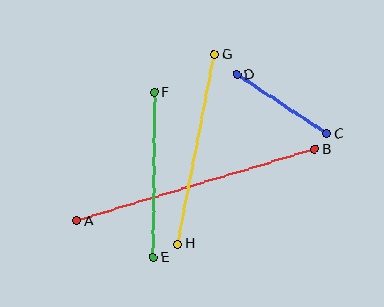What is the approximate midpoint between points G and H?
The midpoint is at approximately (196, 149) pixels.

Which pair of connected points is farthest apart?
Points A and B are farthest apart.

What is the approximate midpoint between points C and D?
The midpoint is at approximately (282, 104) pixels.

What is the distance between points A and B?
The distance is approximately 249 pixels.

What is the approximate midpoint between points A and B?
The midpoint is at approximately (196, 185) pixels.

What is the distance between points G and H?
The distance is approximately 193 pixels.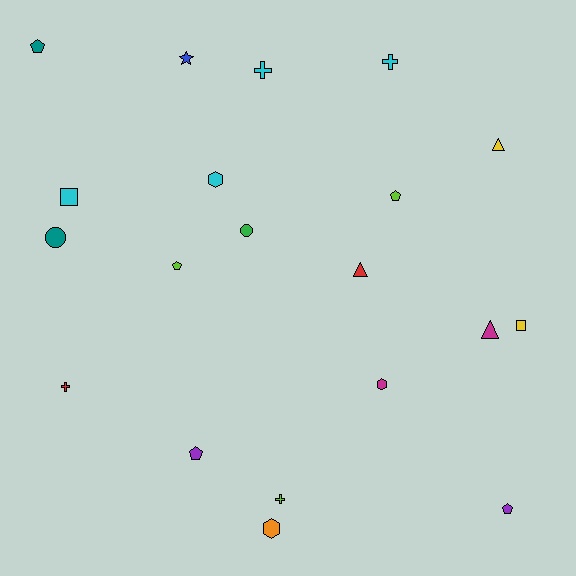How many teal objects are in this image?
There are 2 teal objects.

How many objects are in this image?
There are 20 objects.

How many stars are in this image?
There is 1 star.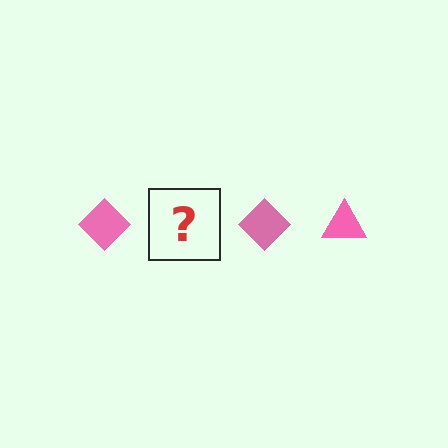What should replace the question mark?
The question mark should be replaced with a pink triangle.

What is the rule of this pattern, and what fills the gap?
The rule is that the pattern cycles through diamond, triangle shapes in pink. The gap should be filled with a pink triangle.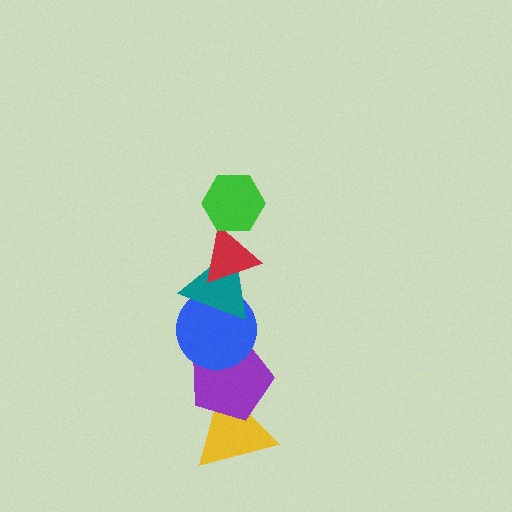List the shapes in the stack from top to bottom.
From top to bottom: the green hexagon, the red triangle, the teal triangle, the blue circle, the purple pentagon, the yellow triangle.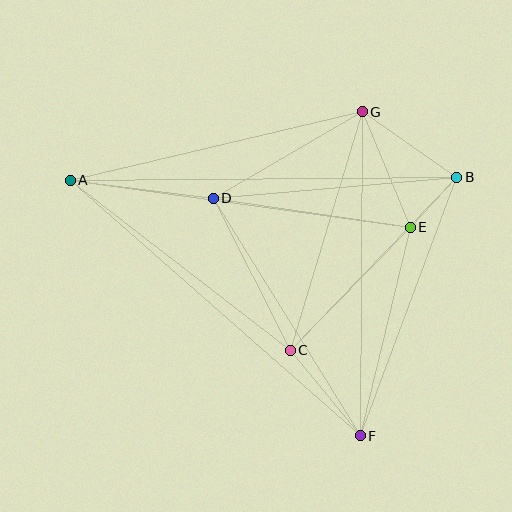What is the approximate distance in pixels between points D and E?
The distance between D and E is approximately 199 pixels.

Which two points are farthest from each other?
Points A and F are farthest from each other.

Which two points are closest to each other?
Points B and E are closest to each other.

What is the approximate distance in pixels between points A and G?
The distance between A and G is approximately 300 pixels.